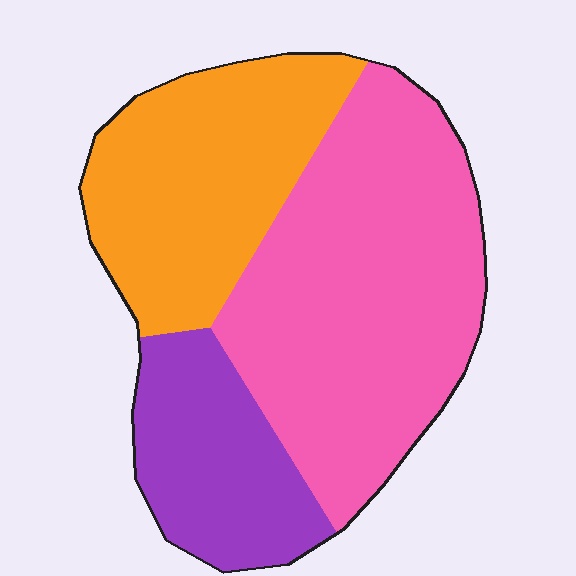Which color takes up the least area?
Purple, at roughly 20%.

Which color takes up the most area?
Pink, at roughly 50%.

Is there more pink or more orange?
Pink.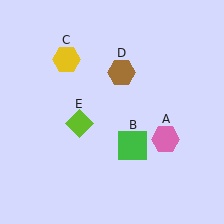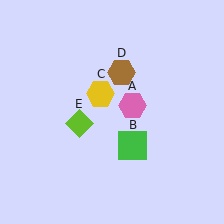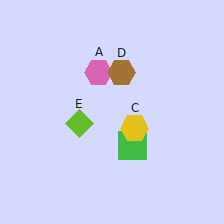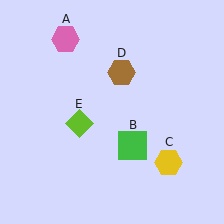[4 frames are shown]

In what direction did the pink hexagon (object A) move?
The pink hexagon (object A) moved up and to the left.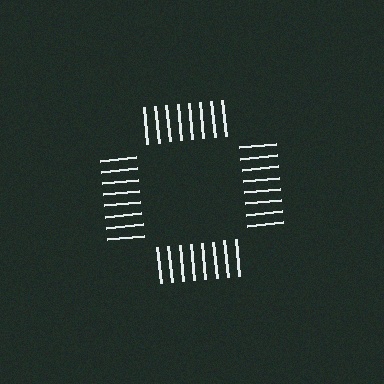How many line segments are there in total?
32 — 8 along each of the 4 edges.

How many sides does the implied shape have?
4 sides — the line-ends trace a square.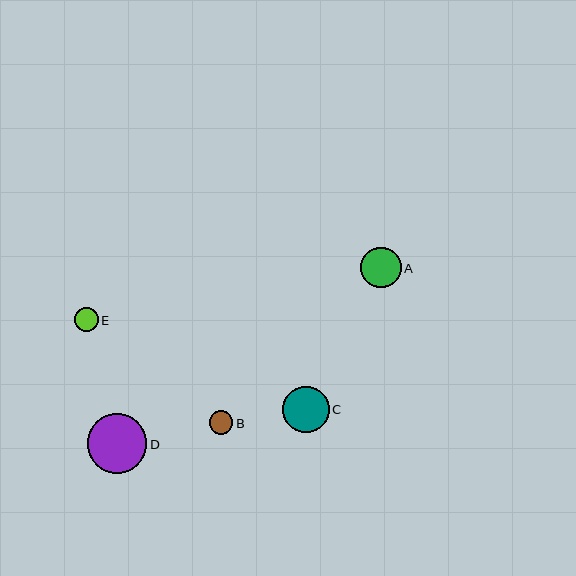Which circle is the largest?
Circle D is the largest with a size of approximately 60 pixels.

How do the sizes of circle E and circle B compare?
Circle E and circle B are approximately the same size.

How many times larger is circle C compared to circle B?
Circle C is approximately 2.0 times the size of circle B.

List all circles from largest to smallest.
From largest to smallest: D, C, A, E, B.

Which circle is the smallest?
Circle B is the smallest with a size of approximately 23 pixels.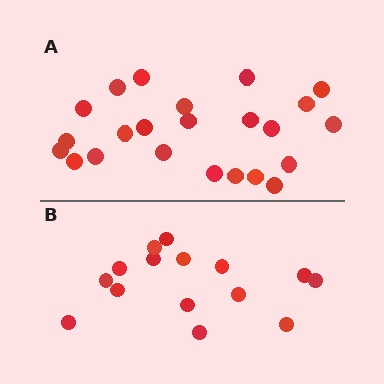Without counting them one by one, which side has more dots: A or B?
Region A (the top region) has more dots.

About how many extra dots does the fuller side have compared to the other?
Region A has roughly 8 or so more dots than region B.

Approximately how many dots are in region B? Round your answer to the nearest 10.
About 20 dots. (The exact count is 15, which rounds to 20.)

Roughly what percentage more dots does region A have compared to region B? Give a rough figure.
About 55% more.